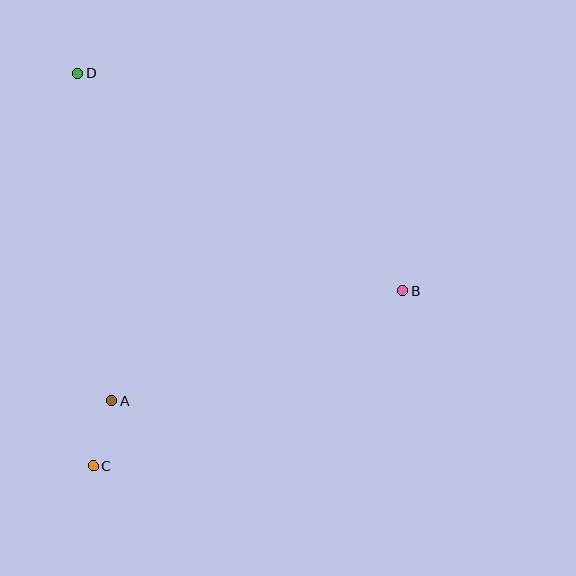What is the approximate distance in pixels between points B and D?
The distance between B and D is approximately 391 pixels.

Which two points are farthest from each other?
Points C and D are farthest from each other.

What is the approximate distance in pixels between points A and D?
The distance between A and D is approximately 329 pixels.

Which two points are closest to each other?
Points A and C are closest to each other.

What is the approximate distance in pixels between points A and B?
The distance between A and B is approximately 311 pixels.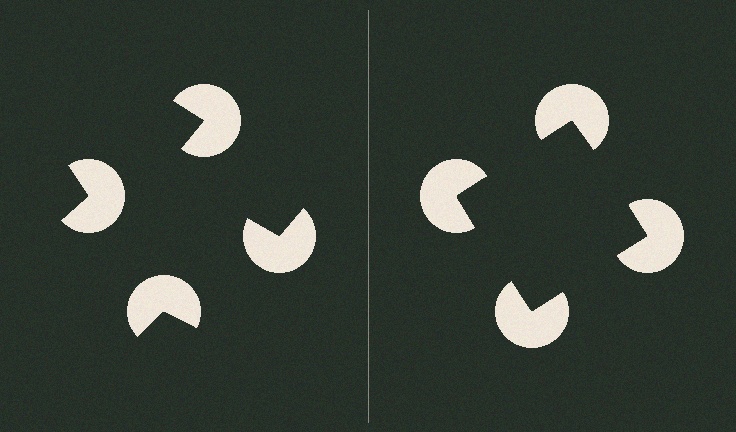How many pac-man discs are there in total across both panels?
8 — 4 on each side.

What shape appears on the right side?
An illusory square.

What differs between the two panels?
The pac-man discs are positioned identically on both sides; only the wedge orientations differ. On the right they align to a square; on the left they are misaligned.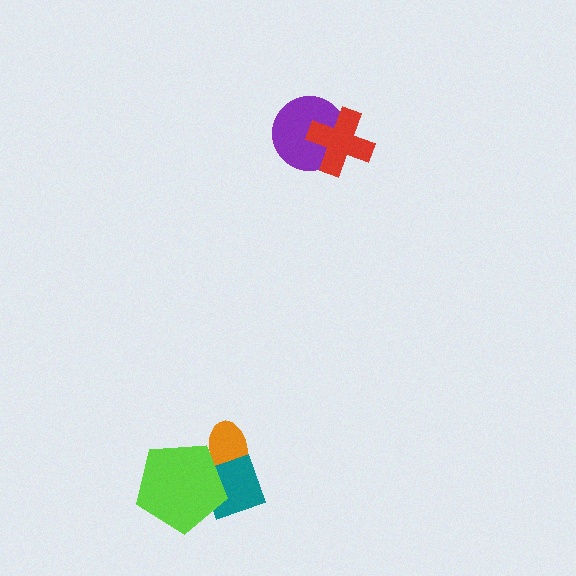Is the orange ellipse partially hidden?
Yes, it is partially covered by another shape.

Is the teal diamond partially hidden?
Yes, it is partially covered by another shape.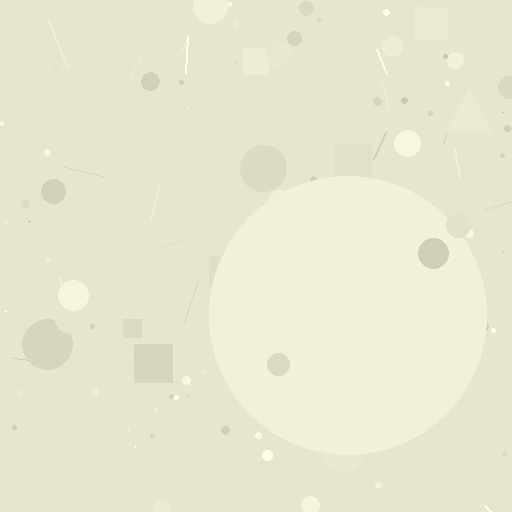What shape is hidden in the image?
A circle is hidden in the image.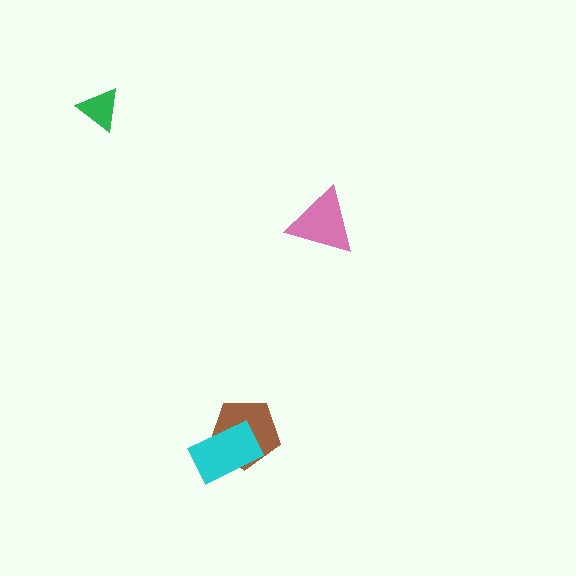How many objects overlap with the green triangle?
0 objects overlap with the green triangle.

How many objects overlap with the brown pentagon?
1 object overlaps with the brown pentagon.